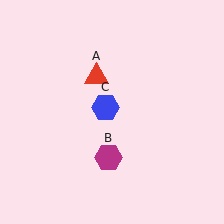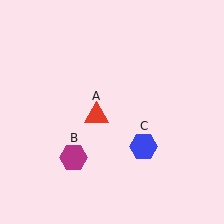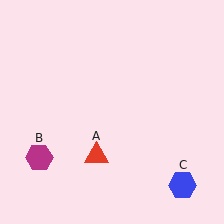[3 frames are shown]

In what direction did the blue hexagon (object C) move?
The blue hexagon (object C) moved down and to the right.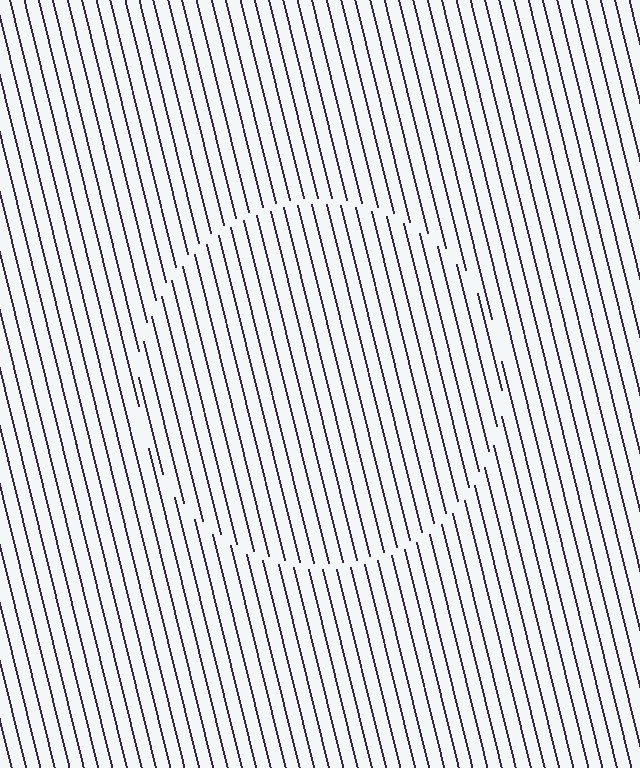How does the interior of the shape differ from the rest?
The interior of the shape contains the same grating, shifted by half a period — the contour is defined by the phase discontinuity where line-ends from the inner and outer gratings abut.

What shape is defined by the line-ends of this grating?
An illusory circle. The interior of the shape contains the same grating, shifted by half a period — the contour is defined by the phase discontinuity where line-ends from the inner and outer gratings abut.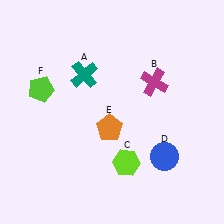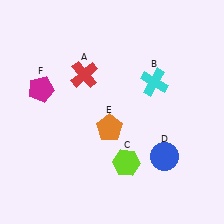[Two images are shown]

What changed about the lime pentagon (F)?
In Image 1, F is lime. In Image 2, it changed to magenta.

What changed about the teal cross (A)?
In Image 1, A is teal. In Image 2, it changed to red.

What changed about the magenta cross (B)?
In Image 1, B is magenta. In Image 2, it changed to cyan.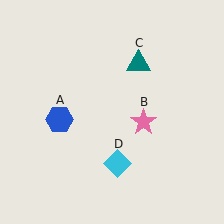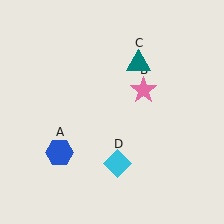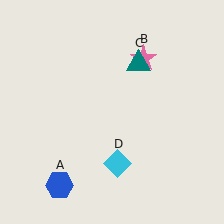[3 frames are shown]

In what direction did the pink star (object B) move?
The pink star (object B) moved up.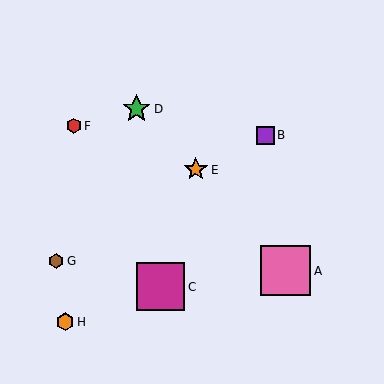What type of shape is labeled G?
Shape G is a brown hexagon.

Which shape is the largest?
The pink square (labeled A) is the largest.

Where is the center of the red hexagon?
The center of the red hexagon is at (74, 126).